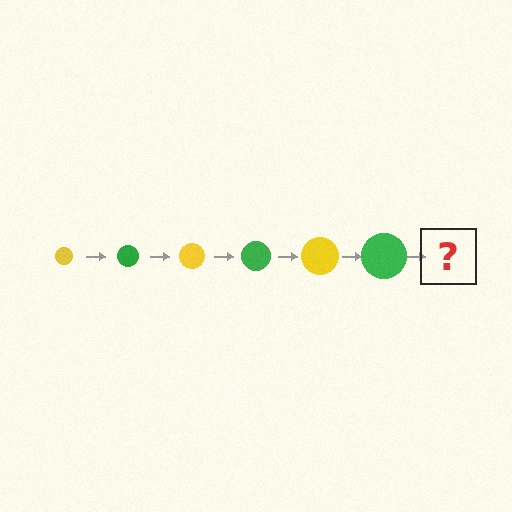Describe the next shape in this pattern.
It should be a yellow circle, larger than the previous one.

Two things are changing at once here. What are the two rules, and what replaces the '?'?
The two rules are that the circle grows larger each step and the color cycles through yellow and green. The '?' should be a yellow circle, larger than the previous one.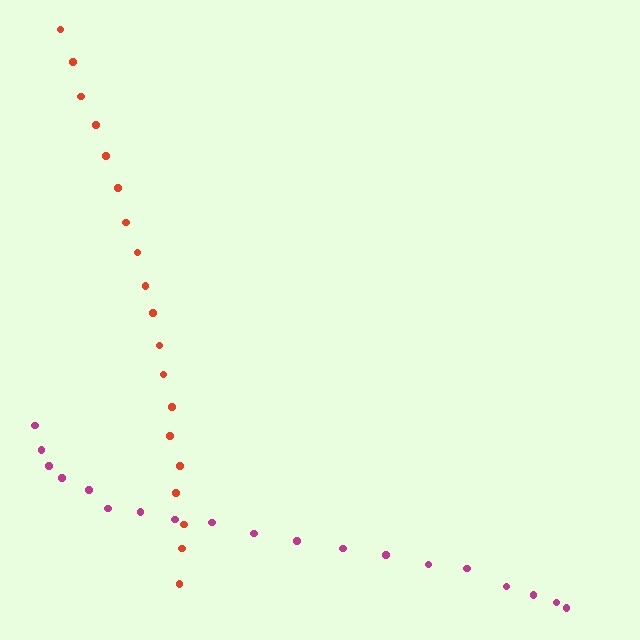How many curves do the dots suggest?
There are 2 distinct paths.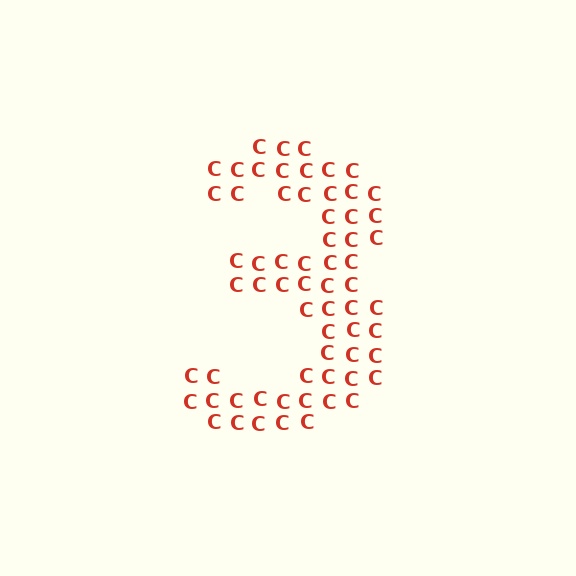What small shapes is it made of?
It is made of small letter C's.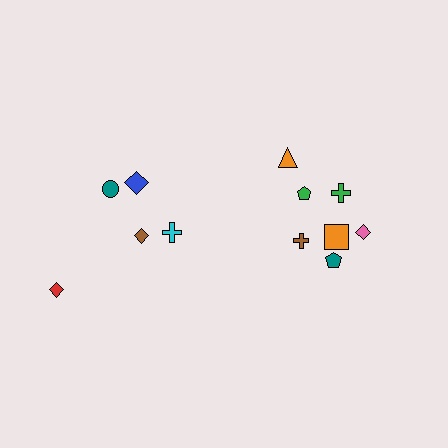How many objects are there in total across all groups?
There are 12 objects.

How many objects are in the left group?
There are 5 objects.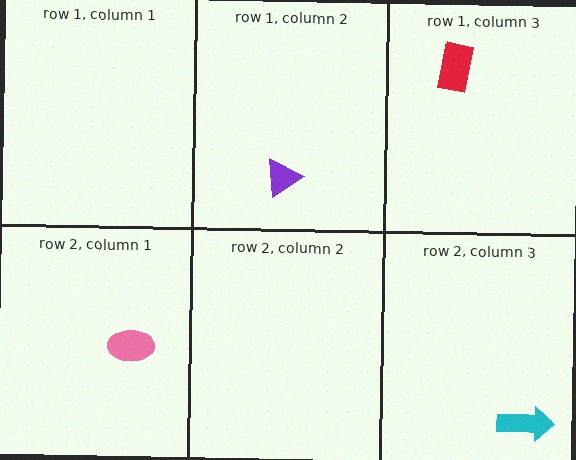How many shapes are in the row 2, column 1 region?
1.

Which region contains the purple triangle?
The row 1, column 2 region.